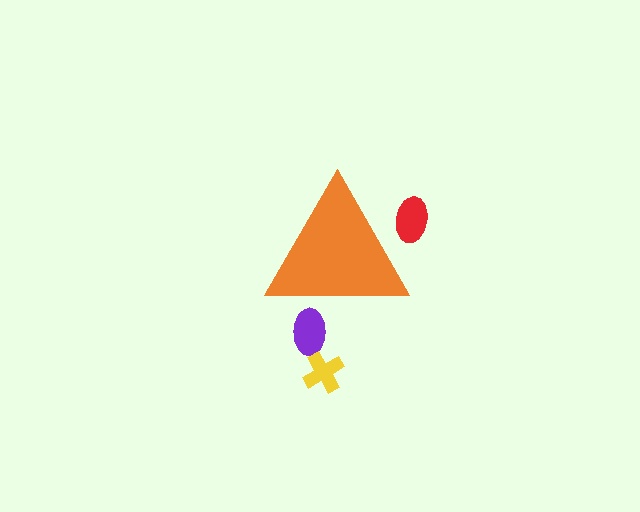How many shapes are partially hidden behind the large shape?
2 shapes are partially hidden.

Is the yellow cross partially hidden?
No, the yellow cross is fully visible.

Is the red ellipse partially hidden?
Yes, the red ellipse is partially hidden behind the orange triangle.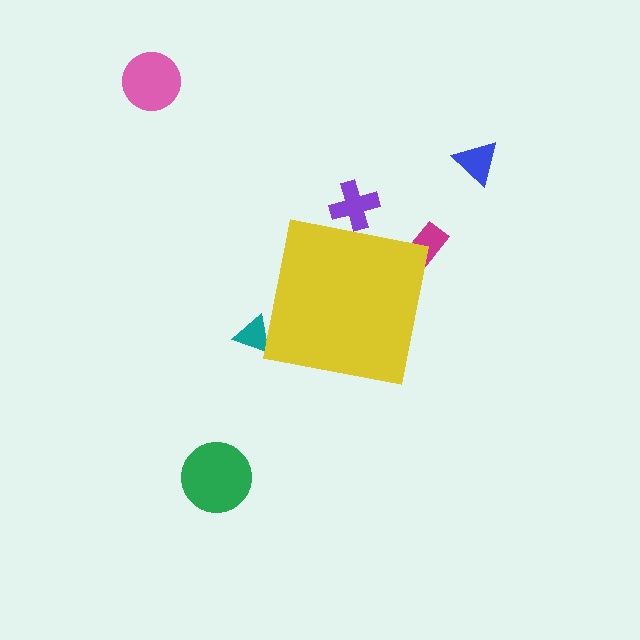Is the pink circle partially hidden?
No, the pink circle is fully visible.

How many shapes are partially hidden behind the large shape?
3 shapes are partially hidden.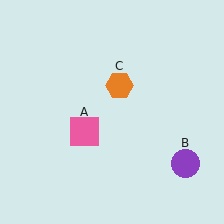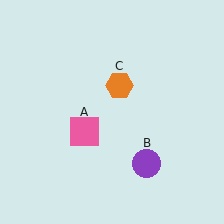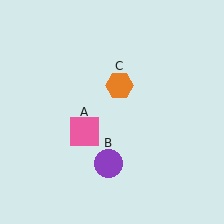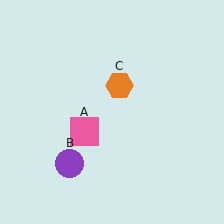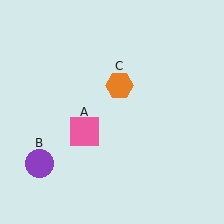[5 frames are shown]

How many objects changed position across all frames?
1 object changed position: purple circle (object B).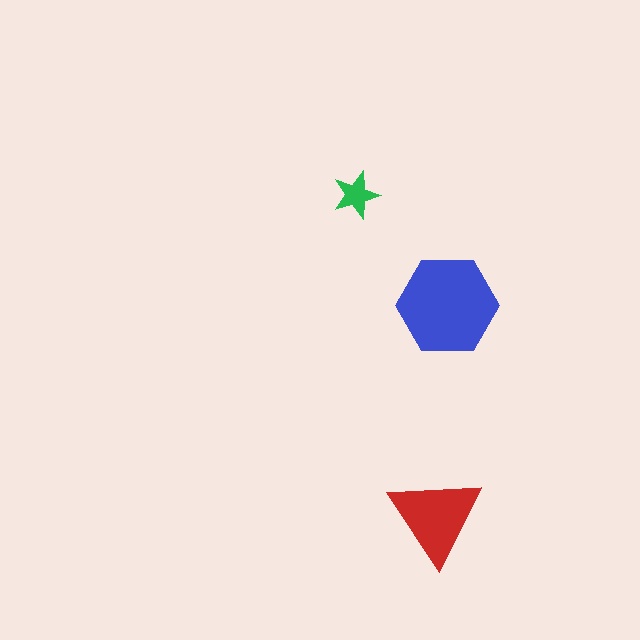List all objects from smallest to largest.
The green star, the red triangle, the blue hexagon.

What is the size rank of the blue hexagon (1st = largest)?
1st.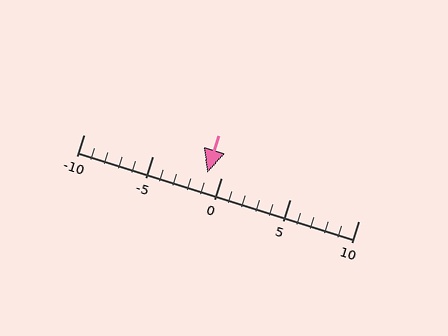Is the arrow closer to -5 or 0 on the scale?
The arrow is closer to 0.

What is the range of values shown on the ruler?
The ruler shows values from -10 to 10.